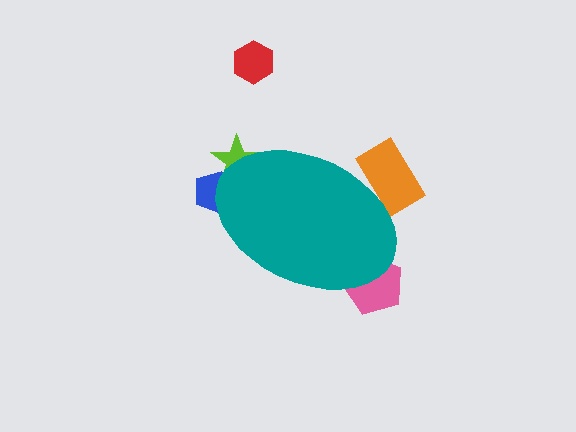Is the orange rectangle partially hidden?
Yes, the orange rectangle is partially hidden behind the teal ellipse.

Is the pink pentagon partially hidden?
Yes, the pink pentagon is partially hidden behind the teal ellipse.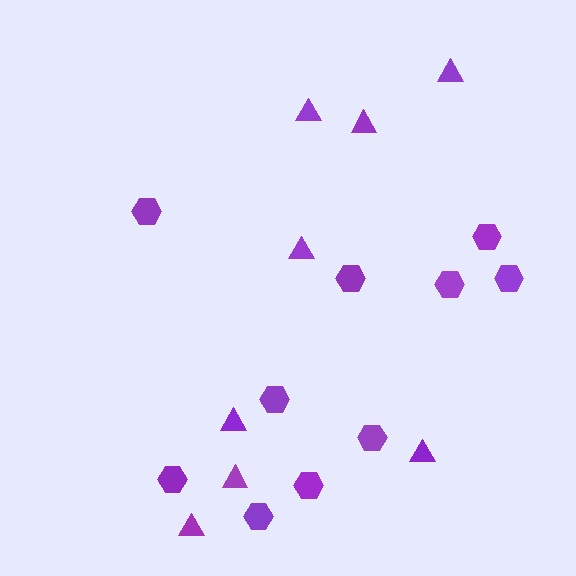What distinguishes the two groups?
There are 2 groups: one group of hexagons (10) and one group of triangles (8).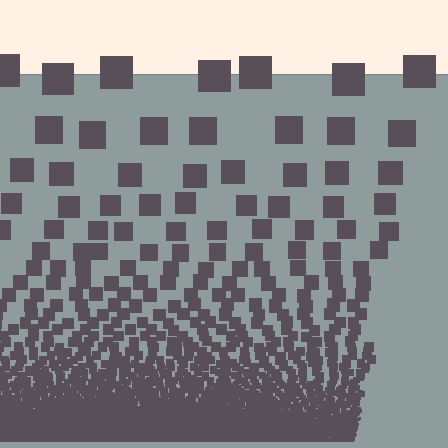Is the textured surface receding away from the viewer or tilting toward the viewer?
The surface appears to tilt toward the viewer. Texture elements get larger and sparser toward the top.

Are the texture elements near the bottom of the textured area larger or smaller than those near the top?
Smaller. The gradient is inverted — elements near the bottom are smaller and denser.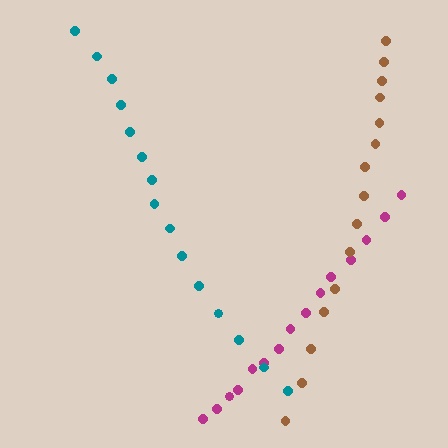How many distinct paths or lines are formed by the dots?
There are 3 distinct paths.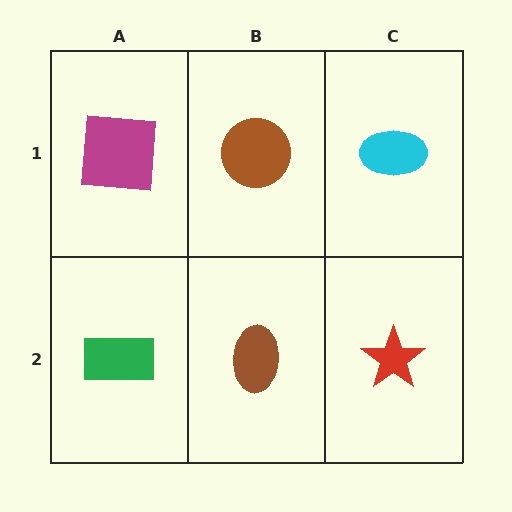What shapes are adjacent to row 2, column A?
A magenta square (row 1, column A), a brown ellipse (row 2, column B).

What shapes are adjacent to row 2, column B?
A brown circle (row 1, column B), a green rectangle (row 2, column A), a red star (row 2, column C).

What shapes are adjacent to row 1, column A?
A green rectangle (row 2, column A), a brown circle (row 1, column B).